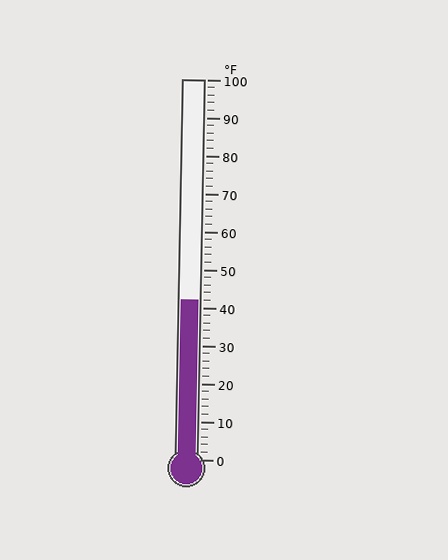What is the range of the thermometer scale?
The thermometer scale ranges from 0°F to 100°F.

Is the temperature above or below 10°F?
The temperature is above 10°F.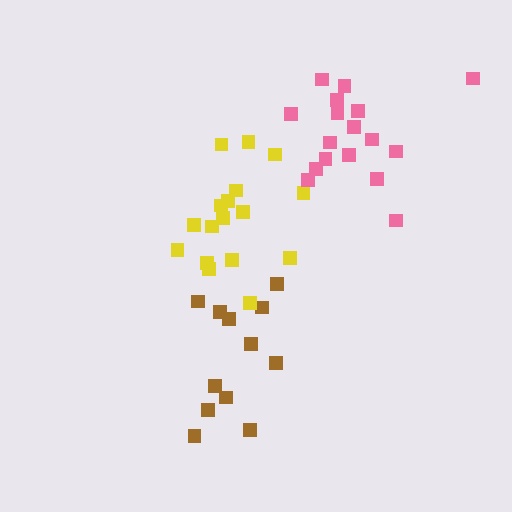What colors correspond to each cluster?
The clusters are colored: brown, yellow, pink.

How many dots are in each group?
Group 1: 12 dots, Group 2: 17 dots, Group 3: 17 dots (46 total).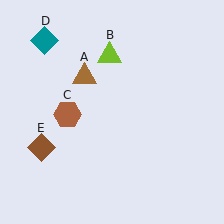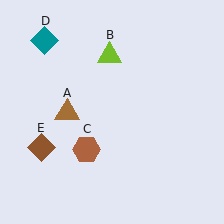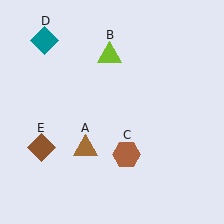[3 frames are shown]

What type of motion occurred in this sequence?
The brown triangle (object A), brown hexagon (object C) rotated counterclockwise around the center of the scene.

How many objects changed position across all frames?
2 objects changed position: brown triangle (object A), brown hexagon (object C).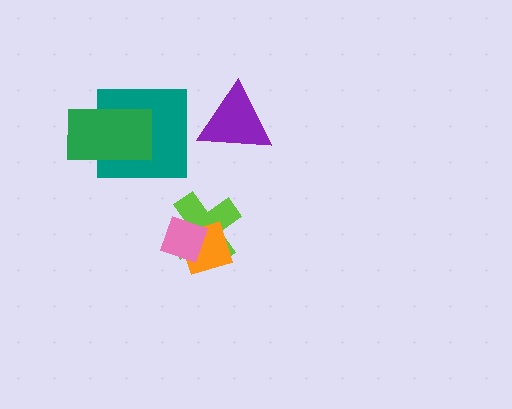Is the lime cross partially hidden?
Yes, it is partially covered by another shape.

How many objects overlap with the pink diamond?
2 objects overlap with the pink diamond.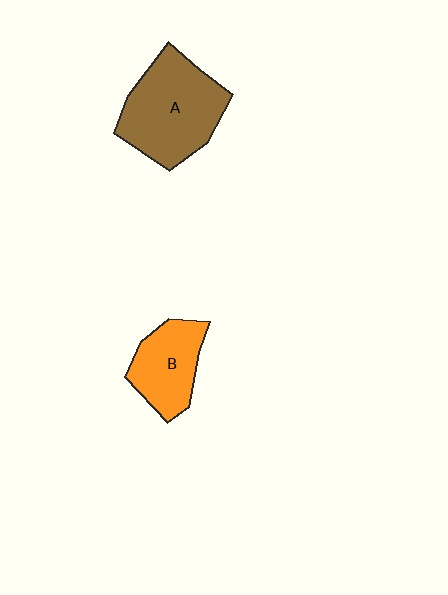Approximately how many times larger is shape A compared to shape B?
Approximately 1.6 times.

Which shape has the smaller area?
Shape B (orange).